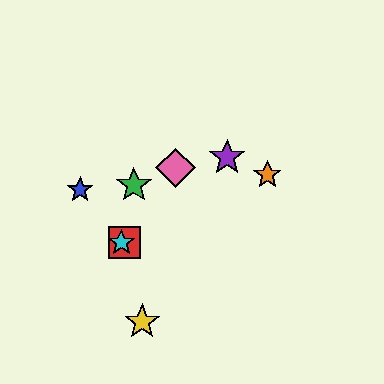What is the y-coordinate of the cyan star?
The cyan star is at y≈243.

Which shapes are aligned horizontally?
The red square, the cyan star are aligned horizontally.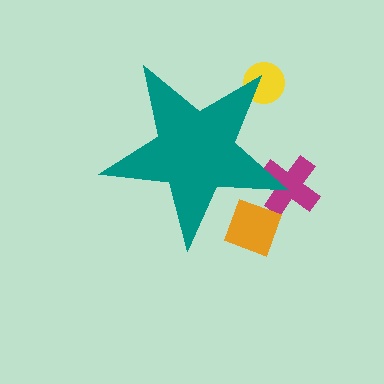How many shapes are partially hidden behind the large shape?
3 shapes are partially hidden.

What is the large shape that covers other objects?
A teal star.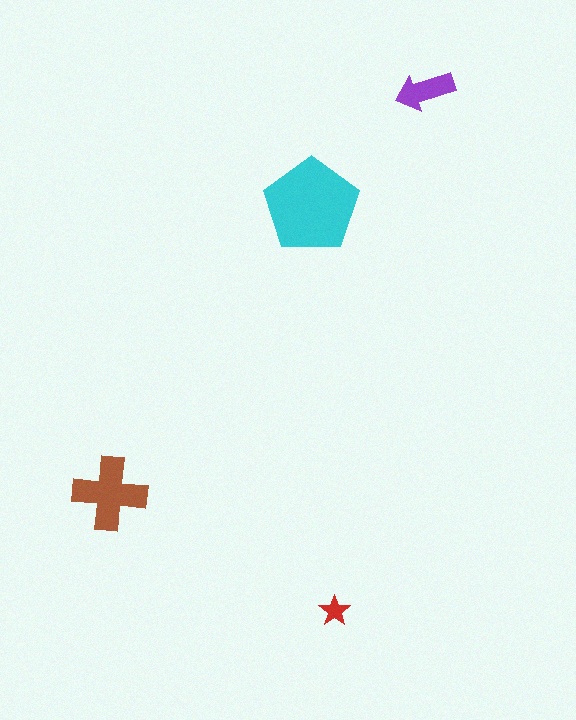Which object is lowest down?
The red star is bottommost.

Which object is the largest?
The cyan pentagon.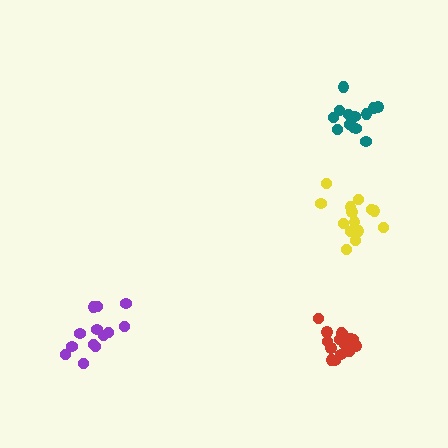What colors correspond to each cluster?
The clusters are colored: yellow, red, teal, purple.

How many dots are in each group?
Group 1: 14 dots, Group 2: 16 dots, Group 3: 13 dots, Group 4: 13 dots (56 total).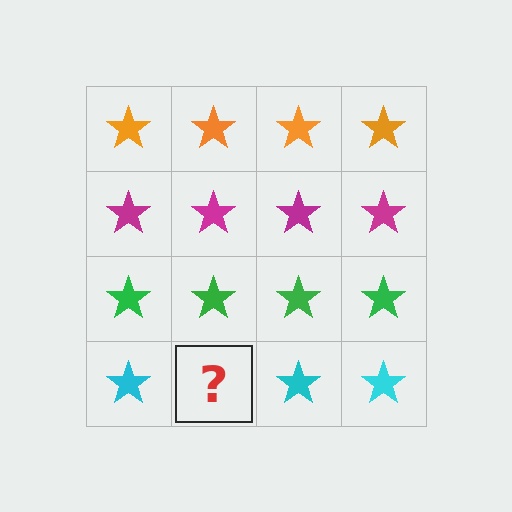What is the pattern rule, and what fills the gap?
The rule is that each row has a consistent color. The gap should be filled with a cyan star.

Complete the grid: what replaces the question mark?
The question mark should be replaced with a cyan star.